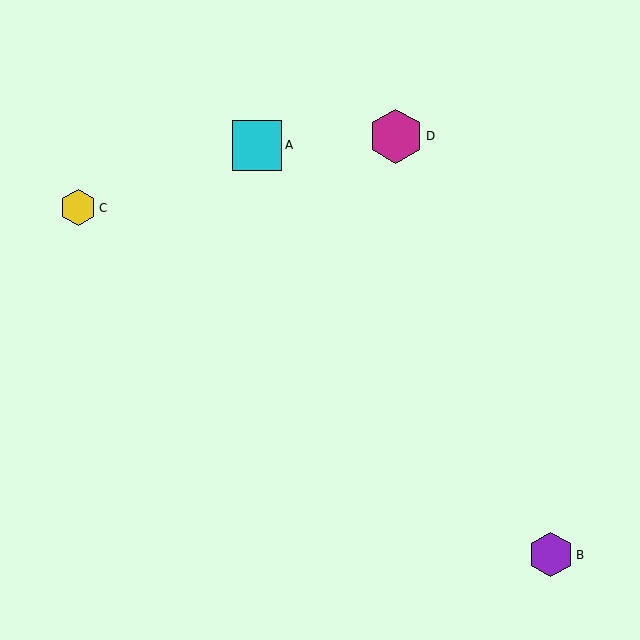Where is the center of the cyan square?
The center of the cyan square is at (257, 145).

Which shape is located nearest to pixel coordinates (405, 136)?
The magenta hexagon (labeled D) at (396, 136) is nearest to that location.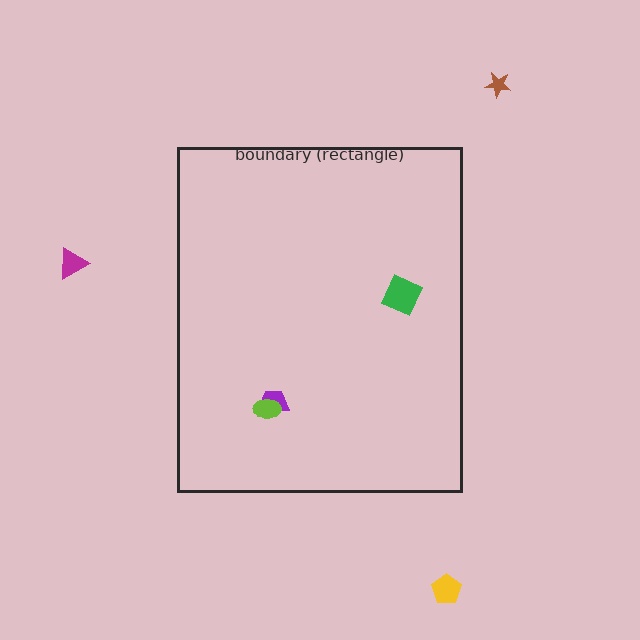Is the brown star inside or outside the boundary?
Outside.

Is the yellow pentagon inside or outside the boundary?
Outside.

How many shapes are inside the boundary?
3 inside, 3 outside.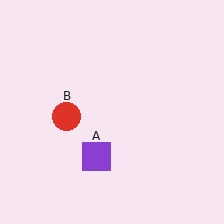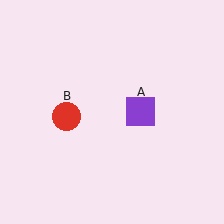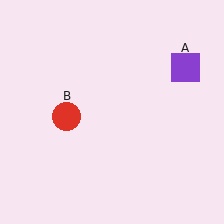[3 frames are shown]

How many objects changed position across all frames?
1 object changed position: purple square (object A).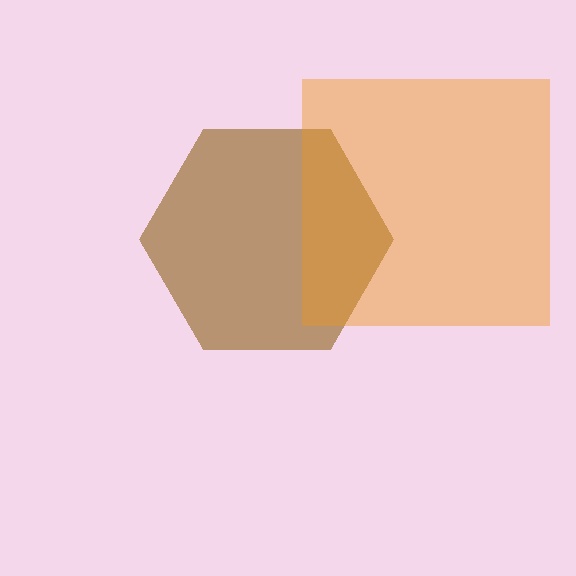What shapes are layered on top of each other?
The layered shapes are: a brown hexagon, an orange square.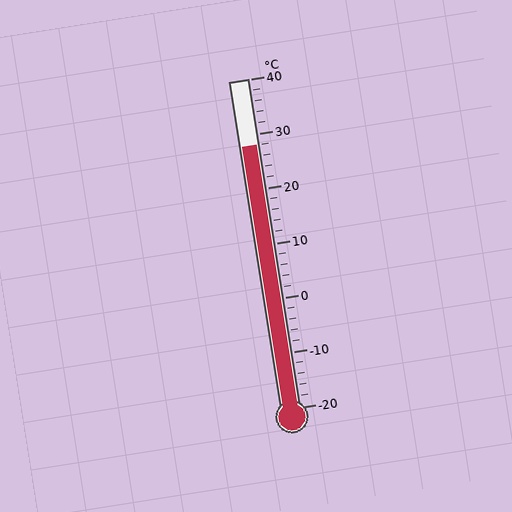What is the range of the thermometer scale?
The thermometer scale ranges from -20°C to 40°C.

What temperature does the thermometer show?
The thermometer shows approximately 28°C.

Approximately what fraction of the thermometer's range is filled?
The thermometer is filled to approximately 80% of its range.